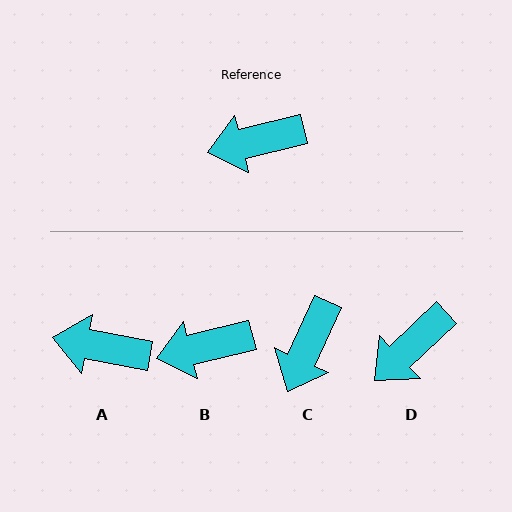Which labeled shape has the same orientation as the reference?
B.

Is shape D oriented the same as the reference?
No, it is off by about 30 degrees.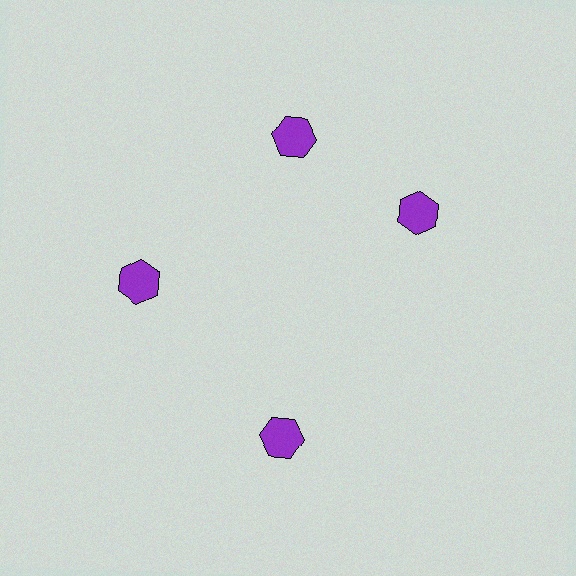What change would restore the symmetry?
The symmetry would be restored by rotating it back into even spacing with its neighbors so that all 4 hexagons sit at equal angles and equal distance from the center.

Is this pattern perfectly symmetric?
No. The 4 purple hexagons are arranged in a ring, but one element near the 3 o'clock position is rotated out of alignment along the ring, breaking the 4-fold rotational symmetry.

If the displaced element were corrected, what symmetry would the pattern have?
It would have 4-fold rotational symmetry — the pattern would map onto itself every 90 degrees.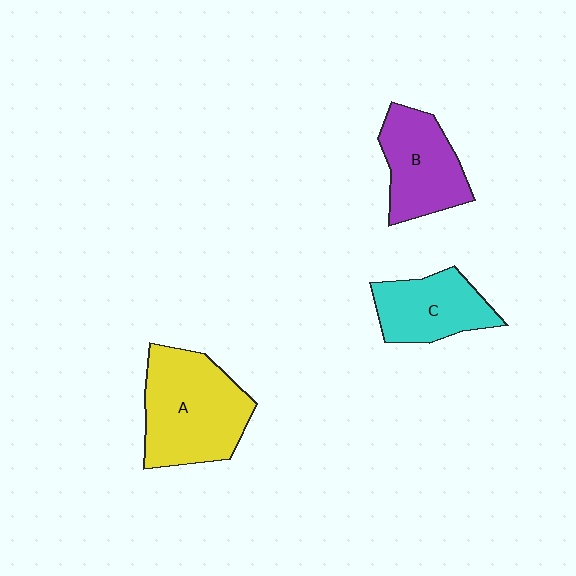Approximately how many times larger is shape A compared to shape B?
Approximately 1.4 times.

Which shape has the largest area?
Shape A (yellow).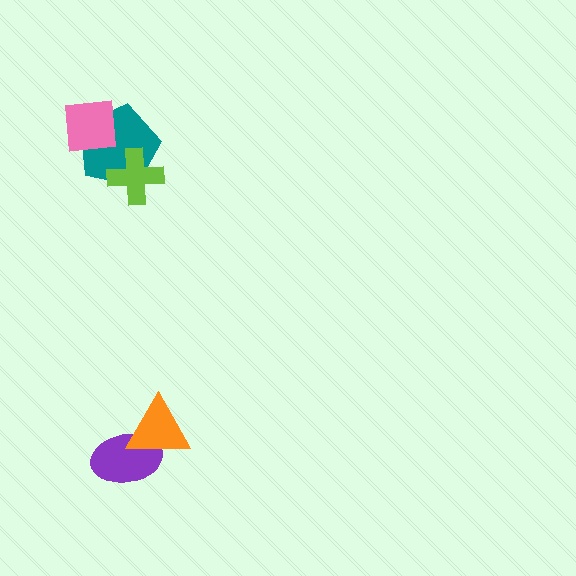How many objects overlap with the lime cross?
1 object overlaps with the lime cross.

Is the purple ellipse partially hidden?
Yes, it is partially covered by another shape.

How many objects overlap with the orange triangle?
1 object overlaps with the orange triangle.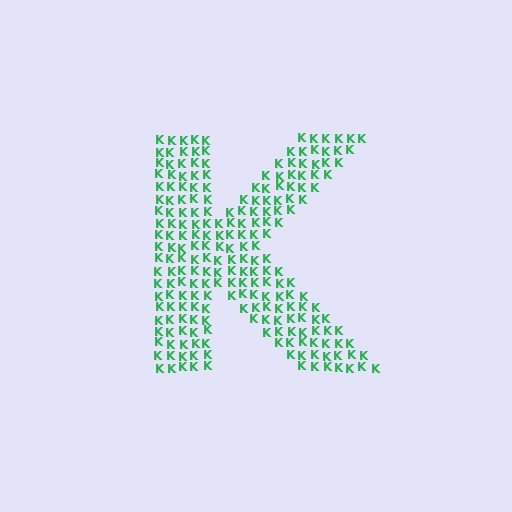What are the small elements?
The small elements are letter K's.